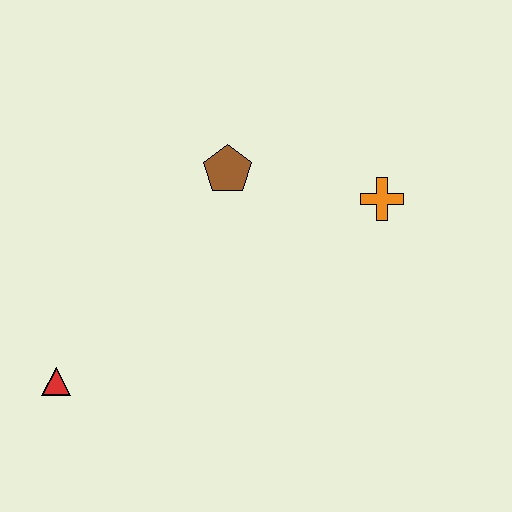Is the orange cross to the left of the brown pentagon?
No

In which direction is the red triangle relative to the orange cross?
The red triangle is to the left of the orange cross.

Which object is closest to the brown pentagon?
The orange cross is closest to the brown pentagon.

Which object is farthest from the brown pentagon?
The red triangle is farthest from the brown pentagon.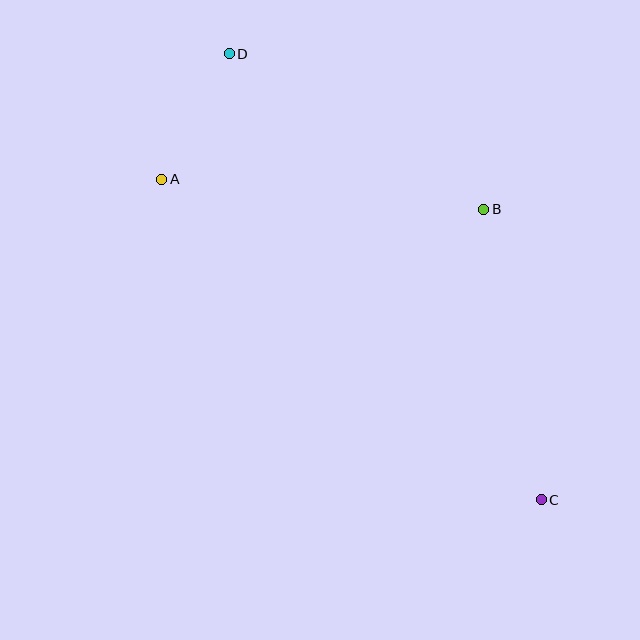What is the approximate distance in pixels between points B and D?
The distance between B and D is approximately 298 pixels.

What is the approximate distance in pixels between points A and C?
The distance between A and C is approximately 497 pixels.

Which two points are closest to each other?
Points A and D are closest to each other.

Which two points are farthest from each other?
Points C and D are farthest from each other.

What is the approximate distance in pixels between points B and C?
The distance between B and C is approximately 296 pixels.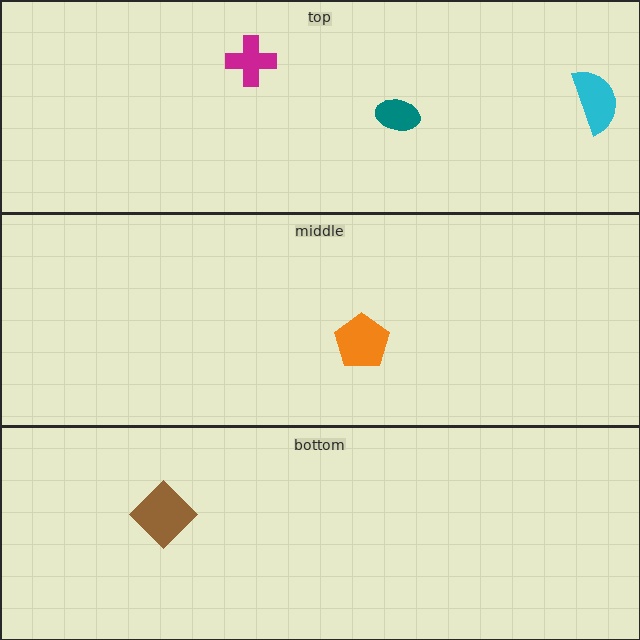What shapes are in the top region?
The teal ellipse, the magenta cross, the cyan semicircle.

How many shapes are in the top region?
3.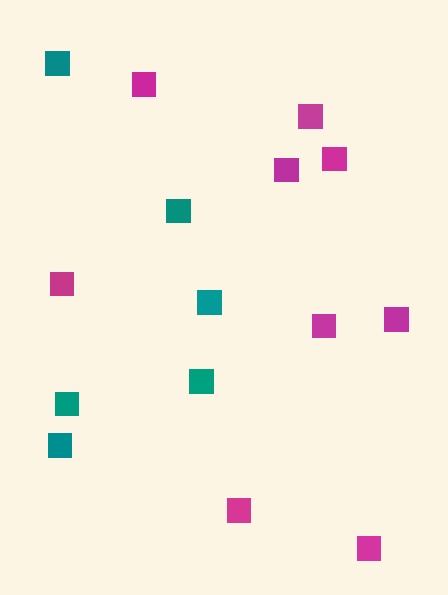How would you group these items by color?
There are 2 groups: one group of teal squares (6) and one group of magenta squares (9).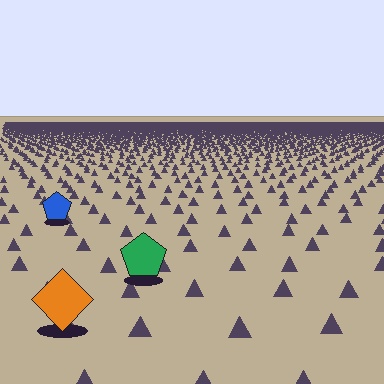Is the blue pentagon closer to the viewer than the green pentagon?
No. The green pentagon is closer — you can tell from the texture gradient: the ground texture is coarser near it.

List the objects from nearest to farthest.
From nearest to farthest: the orange diamond, the green pentagon, the blue pentagon.